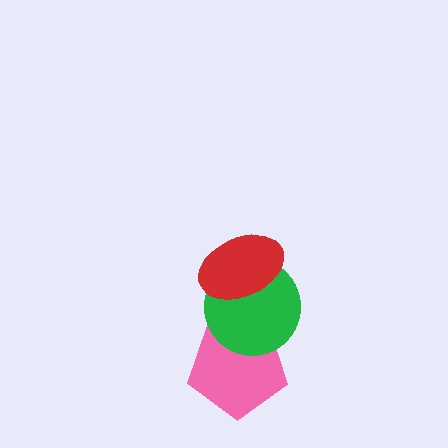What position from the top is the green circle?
The green circle is 2nd from the top.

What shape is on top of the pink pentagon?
The green circle is on top of the pink pentagon.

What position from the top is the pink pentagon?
The pink pentagon is 3rd from the top.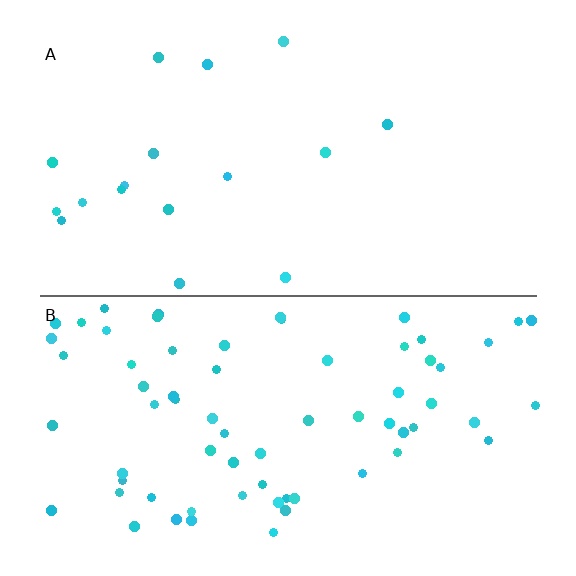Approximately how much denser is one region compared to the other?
Approximately 4.1× — region B over region A.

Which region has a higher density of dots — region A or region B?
B (the bottom).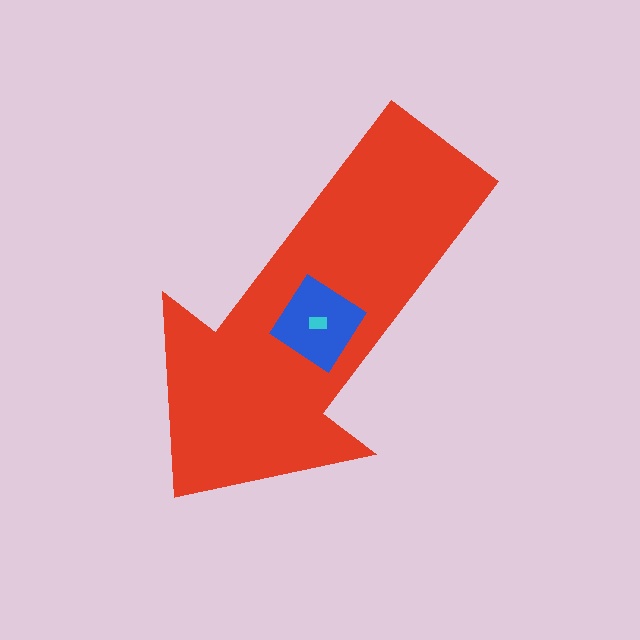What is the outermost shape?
The red arrow.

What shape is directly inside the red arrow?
The blue diamond.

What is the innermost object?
The cyan rectangle.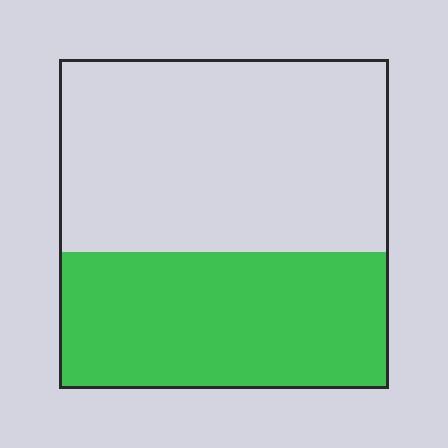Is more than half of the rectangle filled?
No.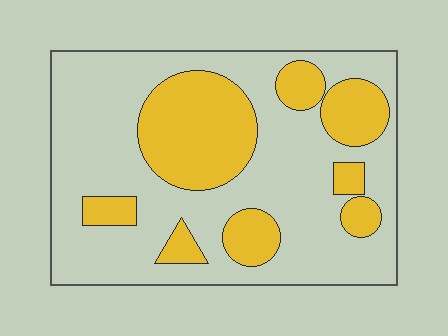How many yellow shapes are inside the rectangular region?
8.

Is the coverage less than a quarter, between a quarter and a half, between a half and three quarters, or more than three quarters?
Between a quarter and a half.